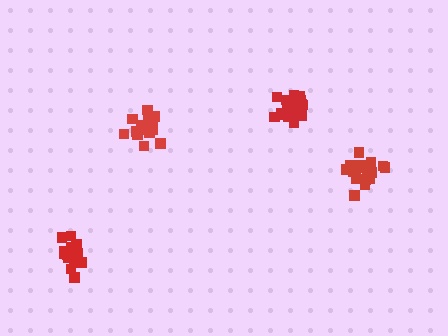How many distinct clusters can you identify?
There are 4 distinct clusters.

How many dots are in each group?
Group 1: 17 dots, Group 2: 21 dots, Group 3: 21 dots, Group 4: 15 dots (74 total).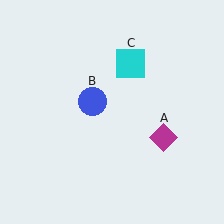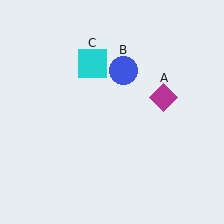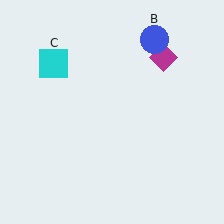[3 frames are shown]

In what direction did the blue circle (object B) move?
The blue circle (object B) moved up and to the right.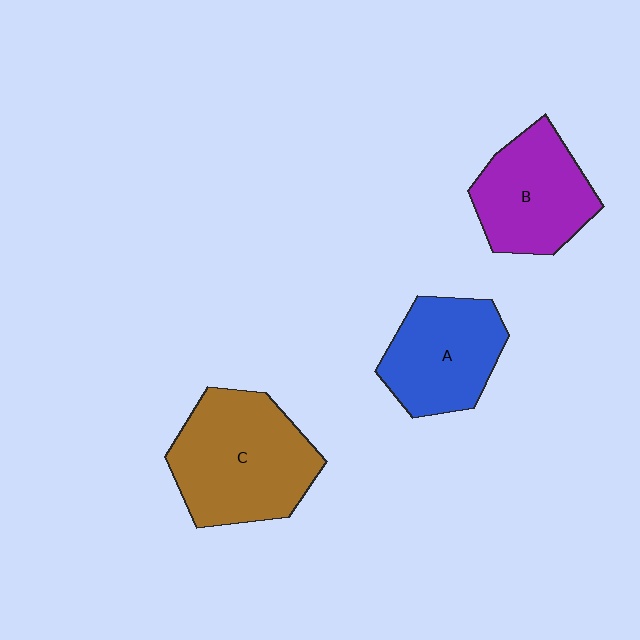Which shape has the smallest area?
Shape A (blue).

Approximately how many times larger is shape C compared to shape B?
Approximately 1.3 times.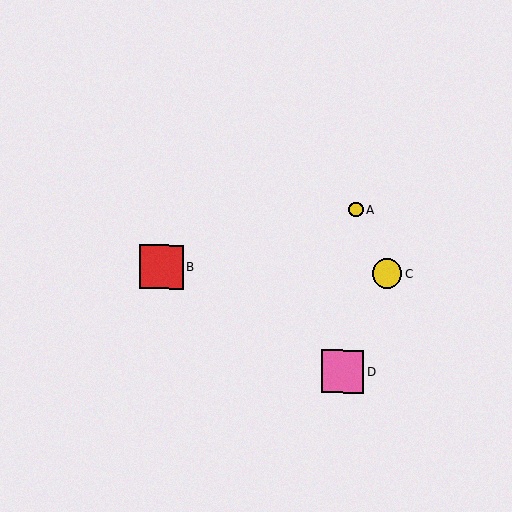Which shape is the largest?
The red square (labeled B) is the largest.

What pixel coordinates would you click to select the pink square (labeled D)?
Click at (343, 371) to select the pink square D.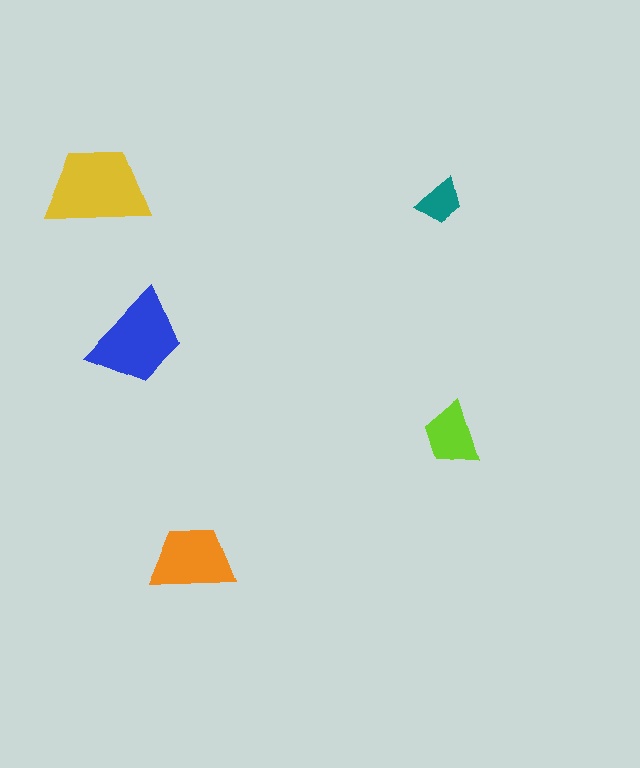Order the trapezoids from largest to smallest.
the yellow one, the blue one, the orange one, the lime one, the teal one.